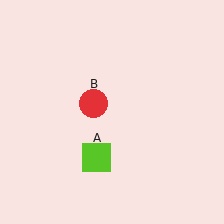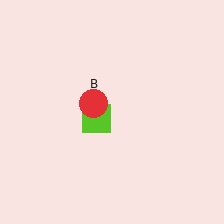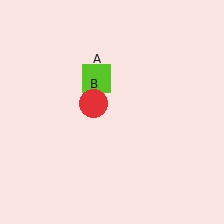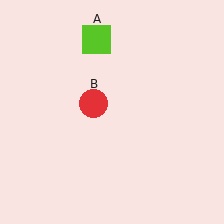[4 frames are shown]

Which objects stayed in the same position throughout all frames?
Red circle (object B) remained stationary.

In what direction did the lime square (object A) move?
The lime square (object A) moved up.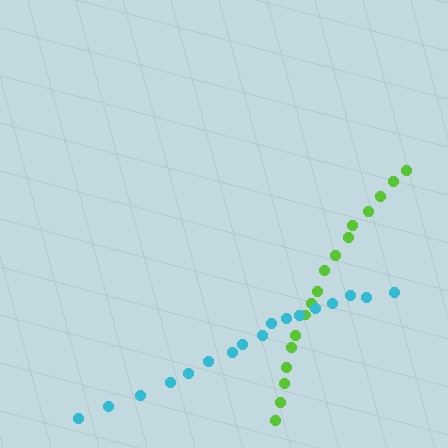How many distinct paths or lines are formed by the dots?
There are 2 distinct paths.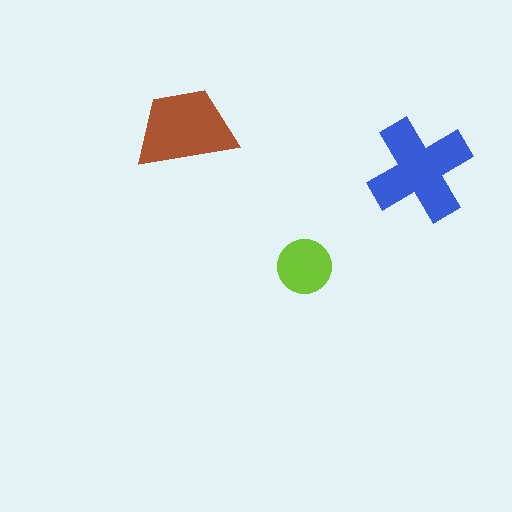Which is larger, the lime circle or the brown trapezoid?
The brown trapezoid.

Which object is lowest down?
The lime circle is bottommost.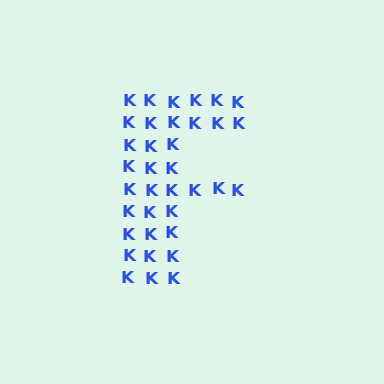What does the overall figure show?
The overall figure shows the letter F.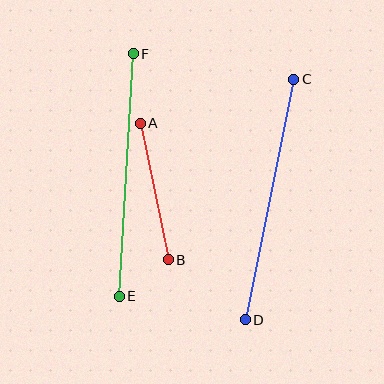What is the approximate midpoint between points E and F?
The midpoint is at approximately (126, 175) pixels.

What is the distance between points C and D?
The distance is approximately 245 pixels.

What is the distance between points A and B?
The distance is approximately 139 pixels.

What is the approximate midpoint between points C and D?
The midpoint is at approximately (269, 199) pixels.